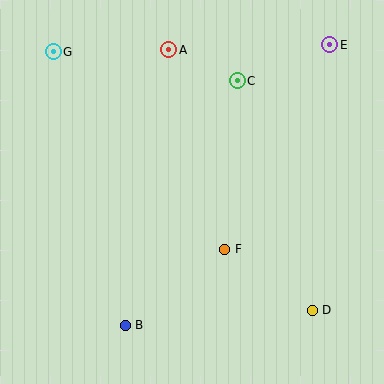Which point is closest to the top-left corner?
Point G is closest to the top-left corner.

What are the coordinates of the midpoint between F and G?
The midpoint between F and G is at (139, 151).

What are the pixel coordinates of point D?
Point D is at (312, 310).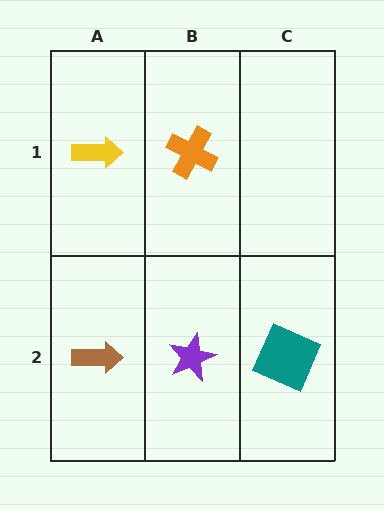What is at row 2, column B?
A purple star.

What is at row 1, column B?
An orange cross.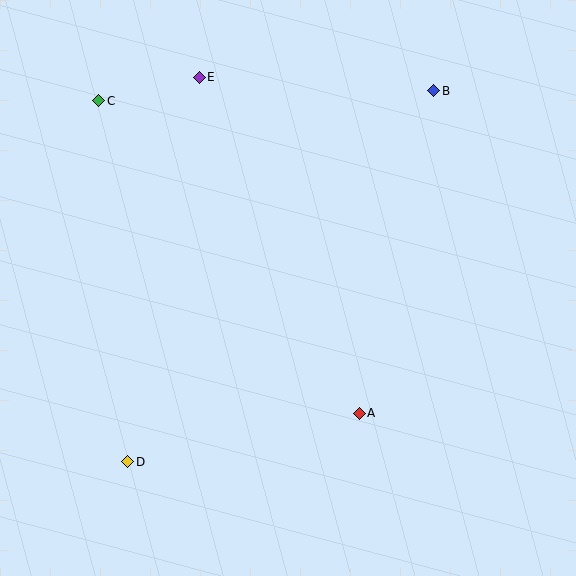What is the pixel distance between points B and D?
The distance between B and D is 481 pixels.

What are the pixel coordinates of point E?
Point E is at (199, 77).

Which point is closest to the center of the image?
Point A at (359, 413) is closest to the center.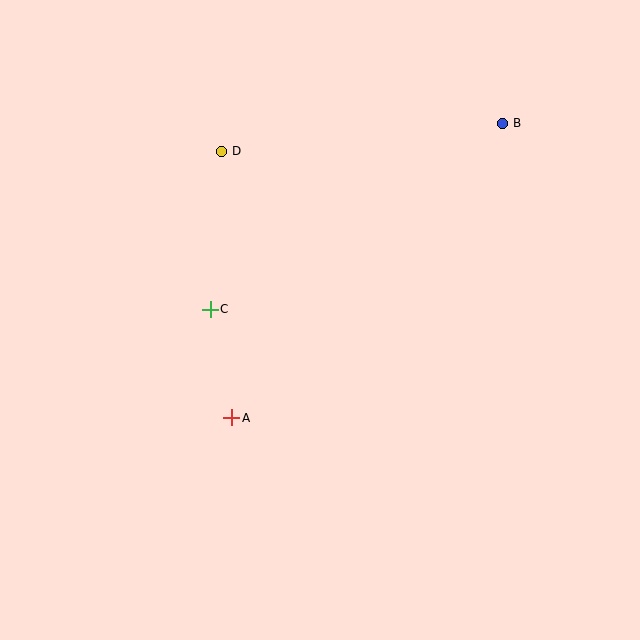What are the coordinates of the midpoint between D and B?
The midpoint between D and B is at (362, 137).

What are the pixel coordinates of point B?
Point B is at (503, 123).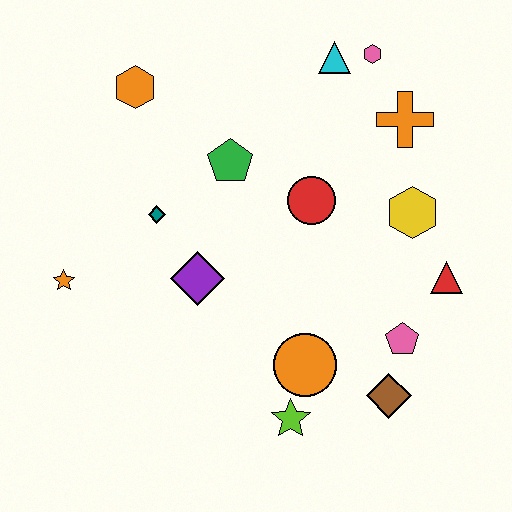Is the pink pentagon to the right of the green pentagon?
Yes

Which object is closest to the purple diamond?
The teal diamond is closest to the purple diamond.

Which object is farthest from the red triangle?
The orange star is farthest from the red triangle.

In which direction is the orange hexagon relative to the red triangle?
The orange hexagon is to the left of the red triangle.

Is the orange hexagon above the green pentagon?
Yes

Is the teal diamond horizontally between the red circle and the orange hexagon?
Yes